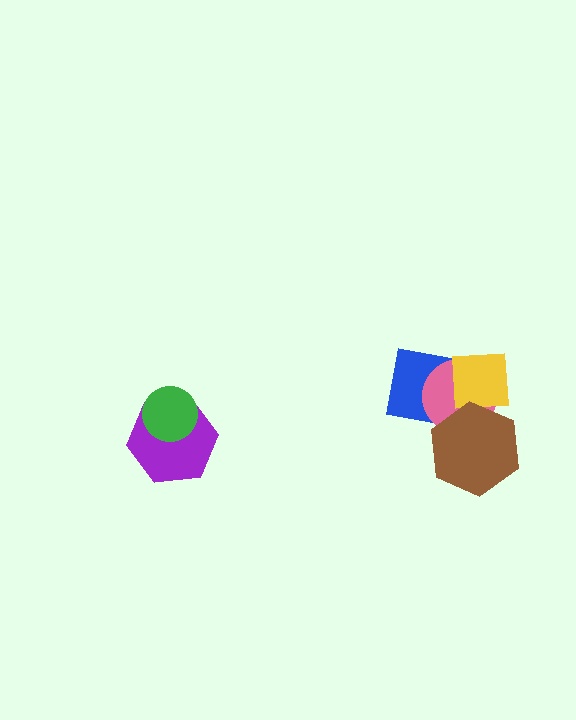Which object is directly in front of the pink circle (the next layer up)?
The yellow square is directly in front of the pink circle.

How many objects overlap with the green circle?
1 object overlaps with the green circle.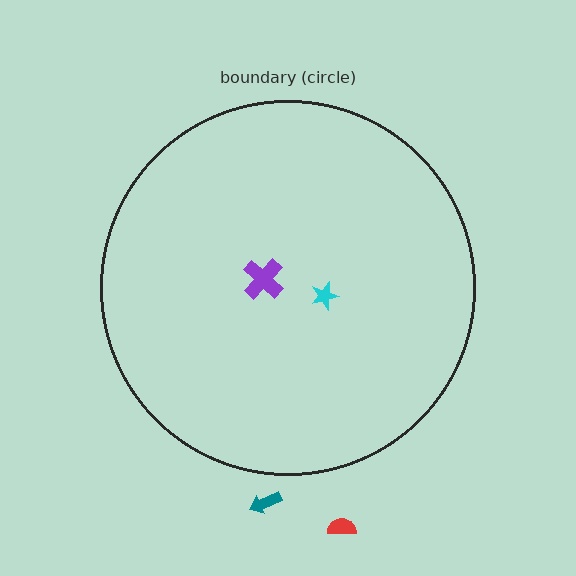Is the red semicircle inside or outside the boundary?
Outside.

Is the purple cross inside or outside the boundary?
Inside.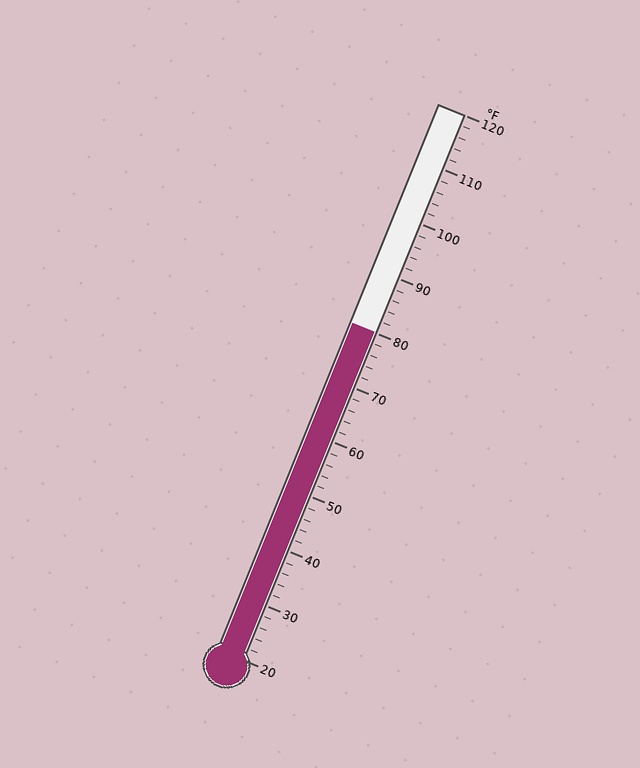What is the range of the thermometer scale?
The thermometer scale ranges from 20°F to 120°F.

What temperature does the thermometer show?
The thermometer shows approximately 80°F.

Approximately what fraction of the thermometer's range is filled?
The thermometer is filled to approximately 60% of its range.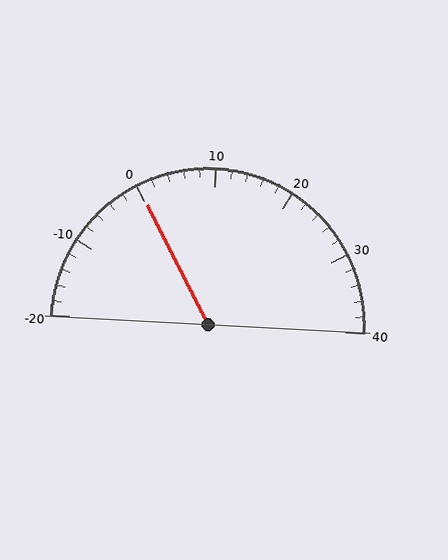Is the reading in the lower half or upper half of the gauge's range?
The reading is in the lower half of the range (-20 to 40).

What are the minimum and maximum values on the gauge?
The gauge ranges from -20 to 40.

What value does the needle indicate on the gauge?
The needle indicates approximately 0.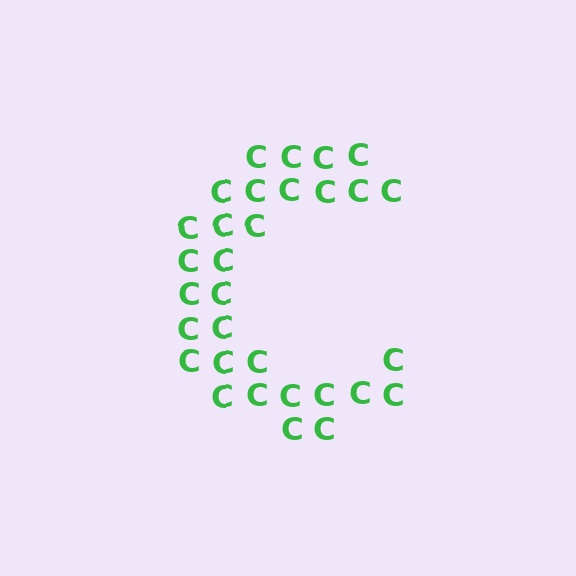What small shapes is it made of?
It is made of small letter C's.